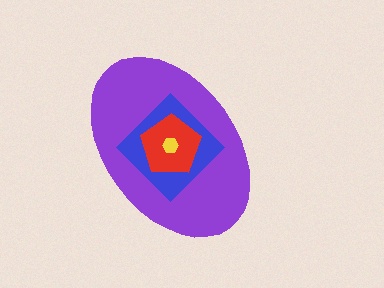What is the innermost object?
The yellow hexagon.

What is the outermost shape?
The purple ellipse.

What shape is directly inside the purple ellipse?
The blue diamond.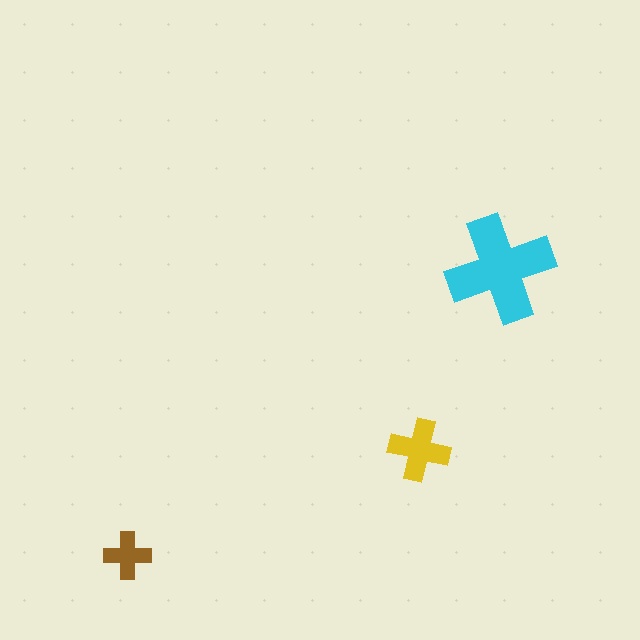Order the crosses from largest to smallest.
the cyan one, the yellow one, the brown one.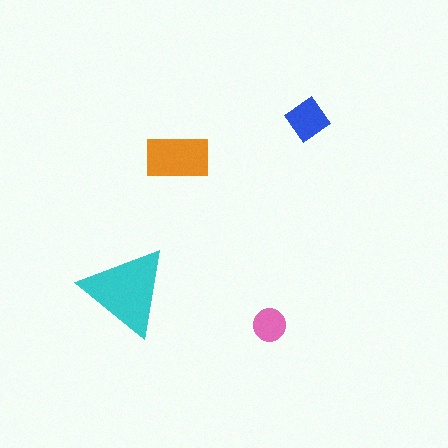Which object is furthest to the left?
The cyan triangle is leftmost.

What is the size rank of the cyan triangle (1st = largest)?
1st.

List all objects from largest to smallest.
The cyan triangle, the orange rectangle, the blue diamond, the pink circle.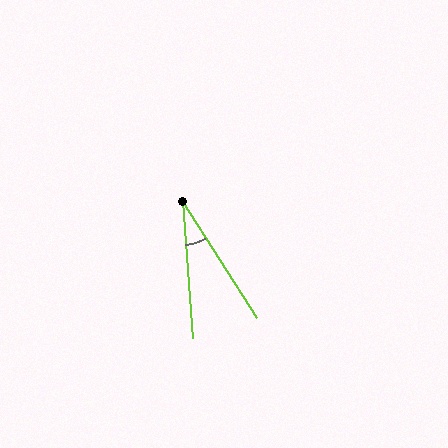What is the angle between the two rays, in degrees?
Approximately 28 degrees.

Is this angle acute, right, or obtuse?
It is acute.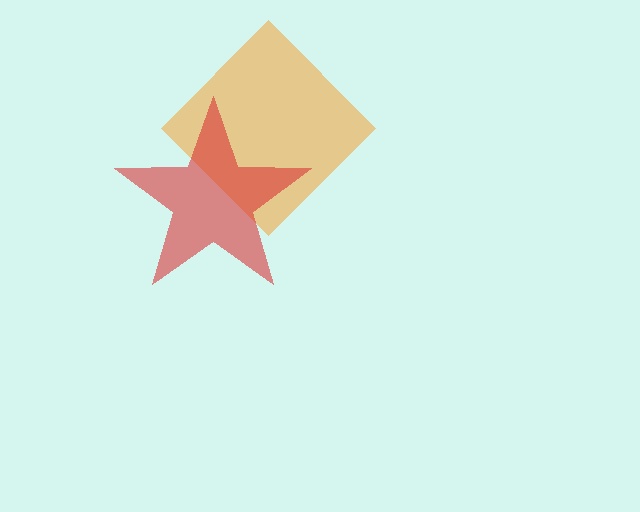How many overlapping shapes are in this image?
There are 2 overlapping shapes in the image.